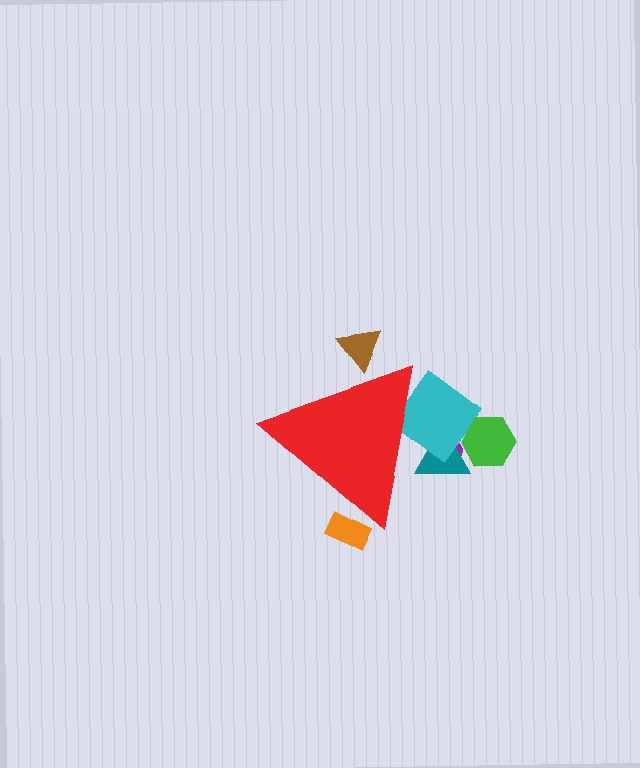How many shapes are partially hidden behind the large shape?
5 shapes are partially hidden.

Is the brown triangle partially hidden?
Yes, the brown triangle is partially hidden behind the red triangle.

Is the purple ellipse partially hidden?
Yes, the purple ellipse is partially hidden behind the red triangle.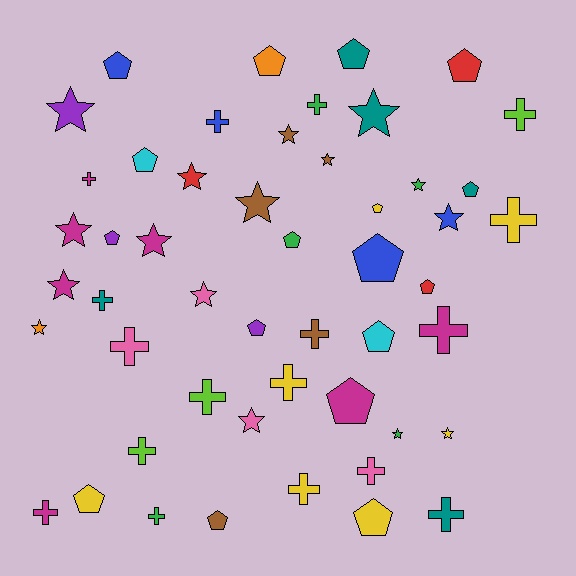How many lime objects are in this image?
There are 3 lime objects.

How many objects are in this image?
There are 50 objects.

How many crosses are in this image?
There are 17 crosses.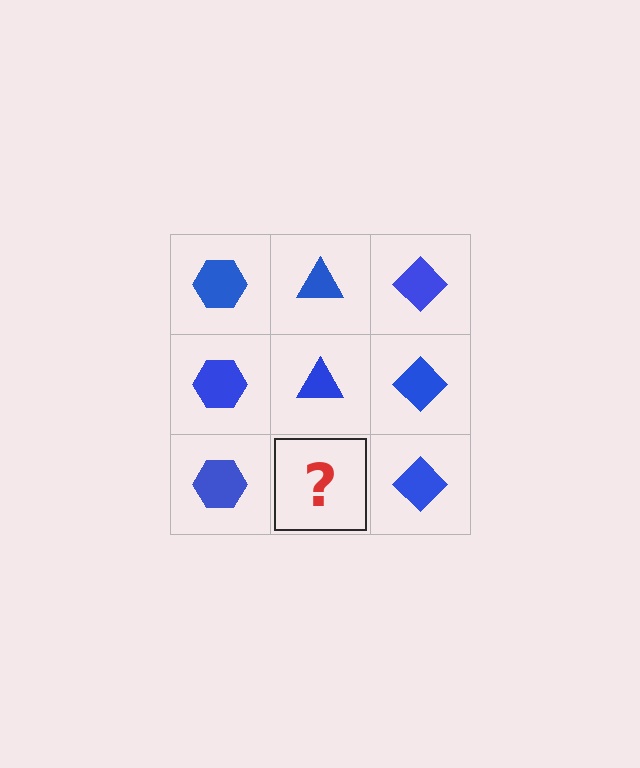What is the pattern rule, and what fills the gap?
The rule is that each column has a consistent shape. The gap should be filled with a blue triangle.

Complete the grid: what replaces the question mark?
The question mark should be replaced with a blue triangle.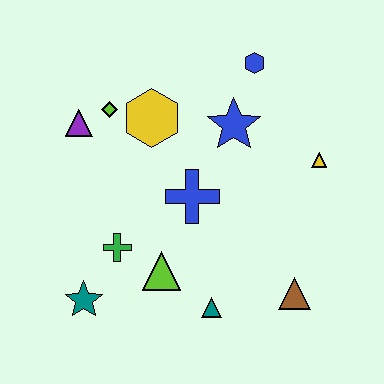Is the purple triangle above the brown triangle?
Yes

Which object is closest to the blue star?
The blue hexagon is closest to the blue star.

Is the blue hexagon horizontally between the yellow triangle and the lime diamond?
Yes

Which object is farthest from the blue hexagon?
The teal star is farthest from the blue hexagon.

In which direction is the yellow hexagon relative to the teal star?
The yellow hexagon is above the teal star.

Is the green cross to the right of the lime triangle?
No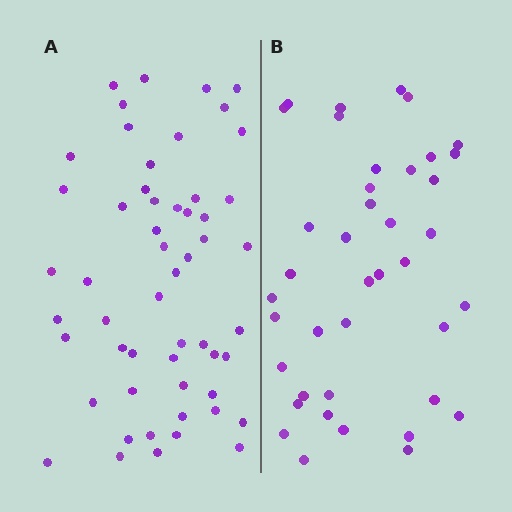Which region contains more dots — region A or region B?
Region A (the left region) has more dots.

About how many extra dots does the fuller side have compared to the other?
Region A has approximately 15 more dots than region B.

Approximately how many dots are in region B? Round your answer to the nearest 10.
About 40 dots.